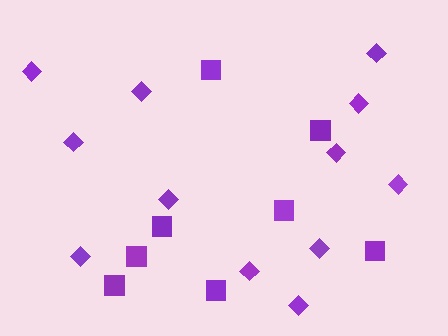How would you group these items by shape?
There are 2 groups: one group of squares (8) and one group of diamonds (12).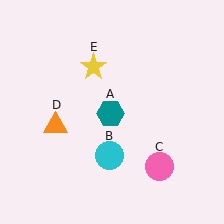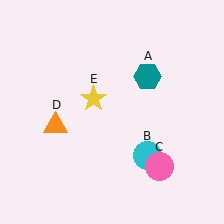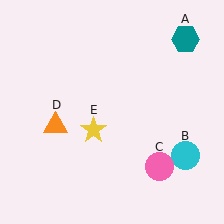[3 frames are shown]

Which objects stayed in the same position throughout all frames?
Pink circle (object C) and orange triangle (object D) remained stationary.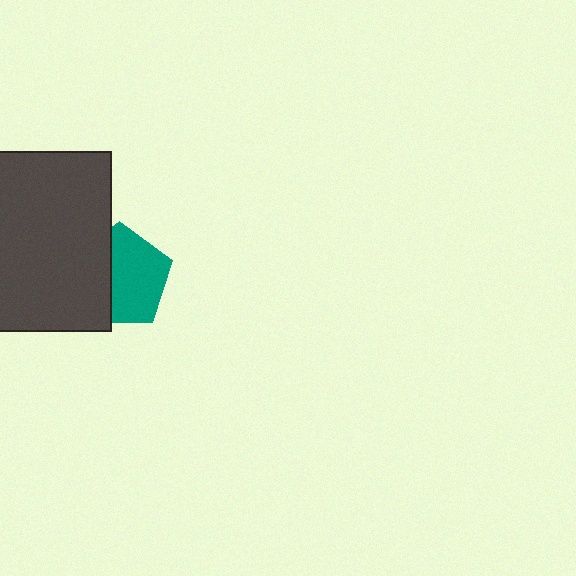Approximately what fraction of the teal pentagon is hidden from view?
Roughly 39% of the teal pentagon is hidden behind the dark gray rectangle.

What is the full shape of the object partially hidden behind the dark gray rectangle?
The partially hidden object is a teal pentagon.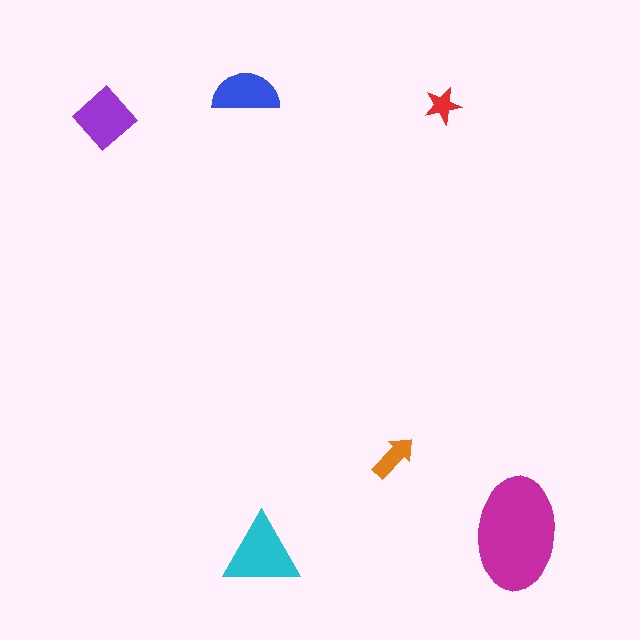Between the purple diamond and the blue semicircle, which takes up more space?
The purple diamond.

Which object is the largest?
The magenta ellipse.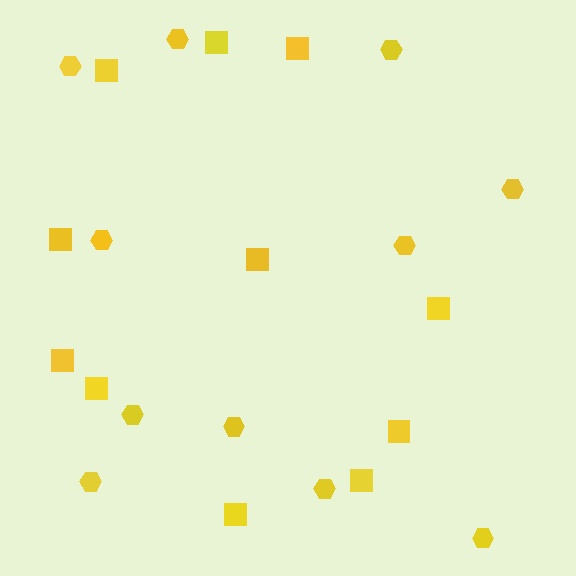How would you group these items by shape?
There are 2 groups: one group of squares (11) and one group of hexagons (11).